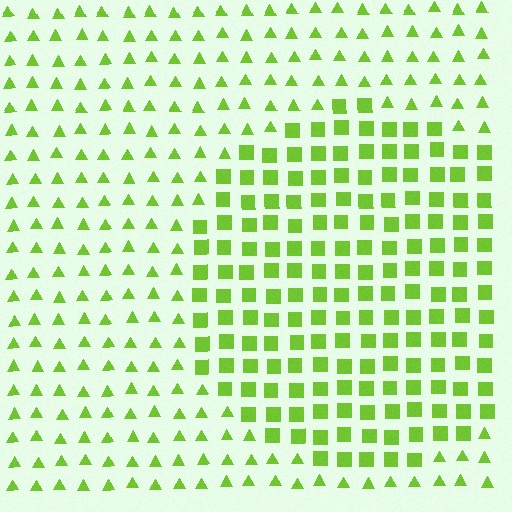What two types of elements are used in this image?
The image uses squares inside the circle region and triangles outside it.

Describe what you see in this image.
The image is filled with small lime elements arranged in a uniform grid. A circle-shaped region contains squares, while the surrounding area contains triangles. The boundary is defined purely by the change in element shape.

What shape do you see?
I see a circle.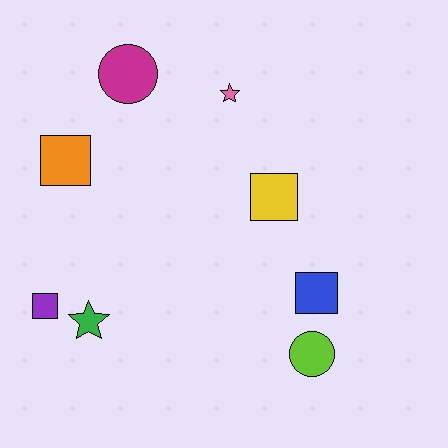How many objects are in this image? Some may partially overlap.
There are 8 objects.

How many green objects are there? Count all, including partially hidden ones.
There is 1 green object.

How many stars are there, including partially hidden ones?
There are 2 stars.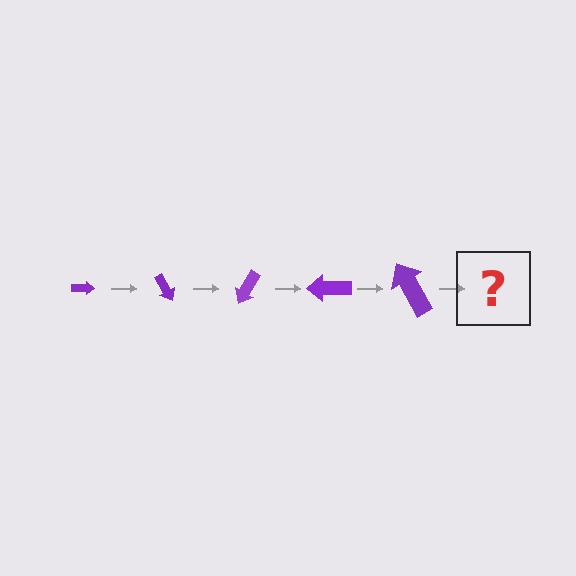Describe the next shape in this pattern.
It should be an arrow, larger than the previous one and rotated 300 degrees from the start.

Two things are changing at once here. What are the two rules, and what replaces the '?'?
The two rules are that the arrow grows larger each step and it rotates 60 degrees each step. The '?' should be an arrow, larger than the previous one and rotated 300 degrees from the start.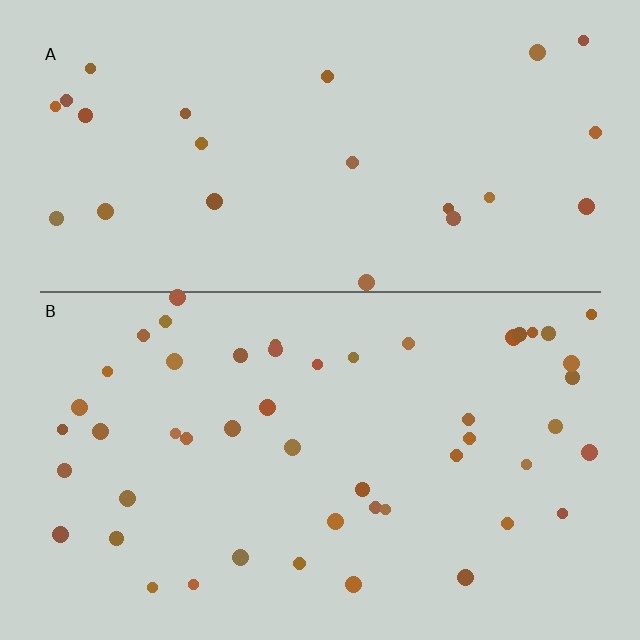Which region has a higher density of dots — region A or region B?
B (the bottom).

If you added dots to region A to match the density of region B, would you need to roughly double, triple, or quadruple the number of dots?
Approximately double.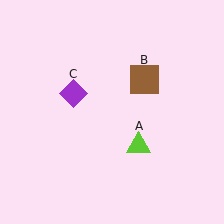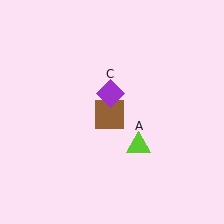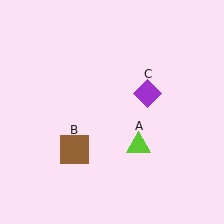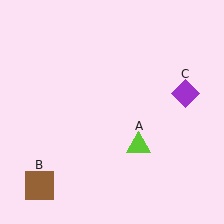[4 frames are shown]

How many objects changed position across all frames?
2 objects changed position: brown square (object B), purple diamond (object C).